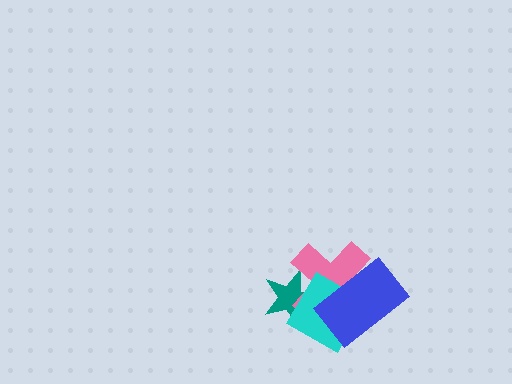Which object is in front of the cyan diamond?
The blue rectangle is in front of the cyan diamond.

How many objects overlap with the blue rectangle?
2 objects overlap with the blue rectangle.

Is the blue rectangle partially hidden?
No, no other shape covers it.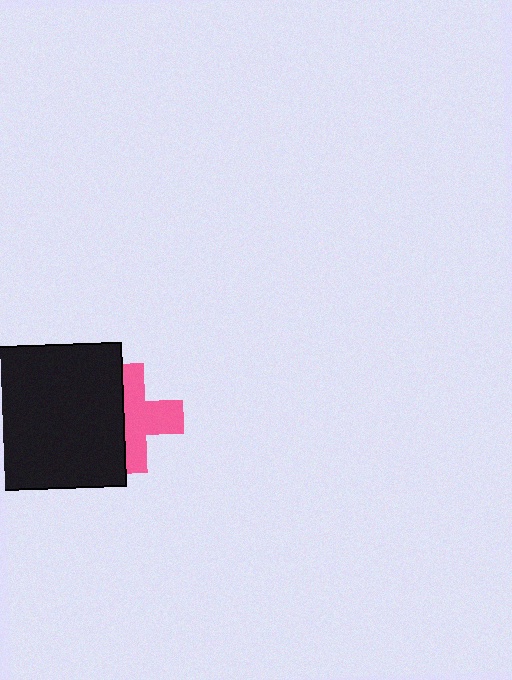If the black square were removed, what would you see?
You would see the complete pink cross.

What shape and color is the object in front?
The object in front is a black square.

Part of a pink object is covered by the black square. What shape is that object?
It is a cross.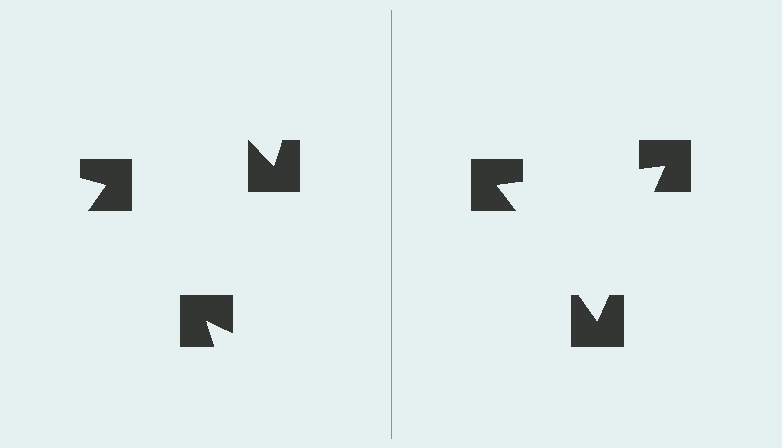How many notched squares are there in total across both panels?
6 — 3 on each side.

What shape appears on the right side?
An illusory triangle.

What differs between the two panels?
The notched squares are positioned identically on both sides; only the wedge orientations differ. On the right they align to a triangle; on the left they are misaligned.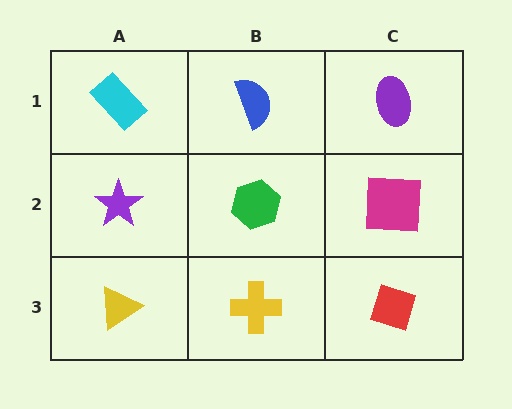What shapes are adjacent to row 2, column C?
A purple ellipse (row 1, column C), a red diamond (row 3, column C), a green hexagon (row 2, column B).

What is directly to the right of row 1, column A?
A blue semicircle.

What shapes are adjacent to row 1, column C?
A magenta square (row 2, column C), a blue semicircle (row 1, column B).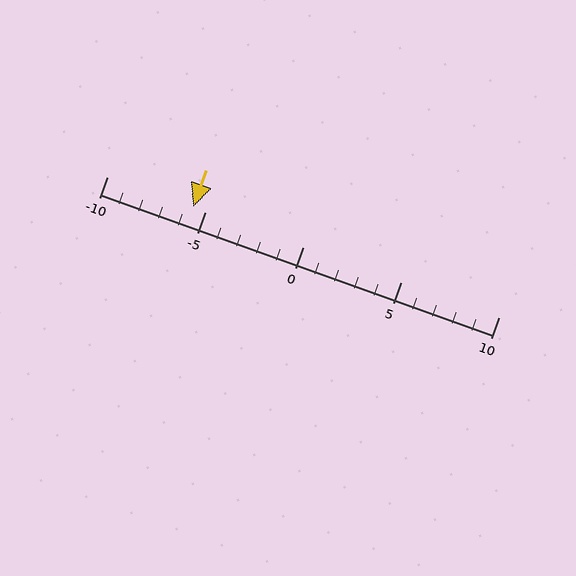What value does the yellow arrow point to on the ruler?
The yellow arrow points to approximately -6.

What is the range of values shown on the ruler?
The ruler shows values from -10 to 10.